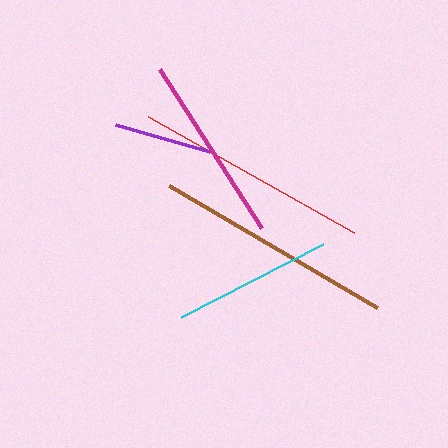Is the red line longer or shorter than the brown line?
The brown line is longer than the red line.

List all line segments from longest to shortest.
From longest to shortest: brown, red, magenta, cyan, purple.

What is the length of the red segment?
The red segment is approximately 237 pixels long.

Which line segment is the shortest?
The purple line is the shortest at approximately 98 pixels.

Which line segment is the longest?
The brown line is the longest at approximately 242 pixels.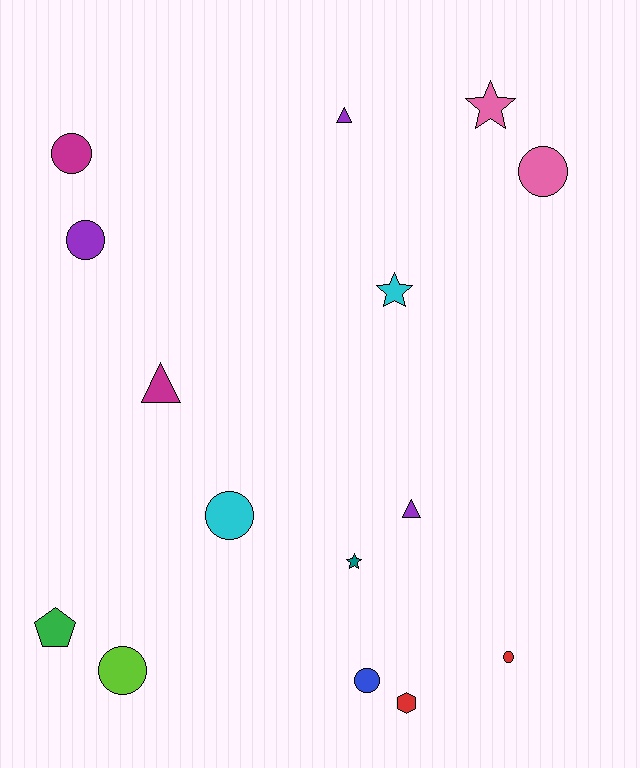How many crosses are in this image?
There are no crosses.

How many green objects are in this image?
There is 1 green object.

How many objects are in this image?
There are 15 objects.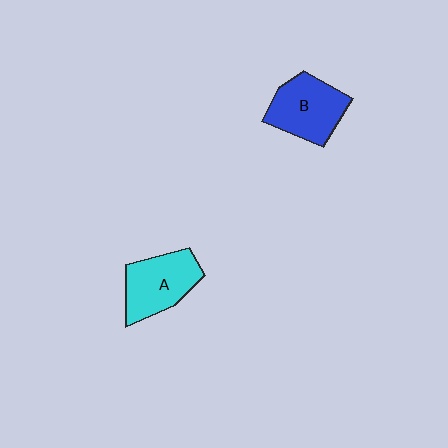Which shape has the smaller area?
Shape A (cyan).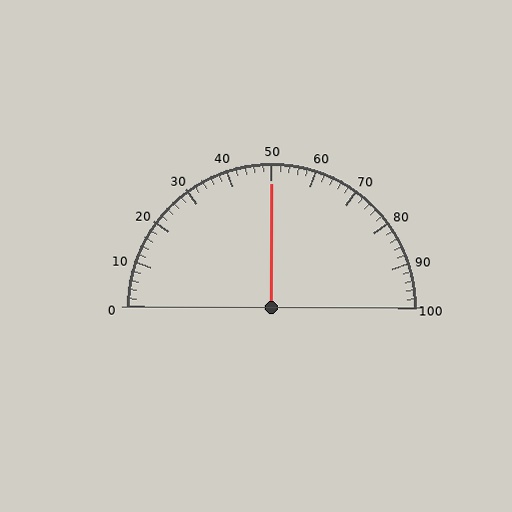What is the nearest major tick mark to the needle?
The nearest major tick mark is 50.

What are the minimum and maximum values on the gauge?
The gauge ranges from 0 to 100.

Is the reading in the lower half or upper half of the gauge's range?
The reading is in the upper half of the range (0 to 100).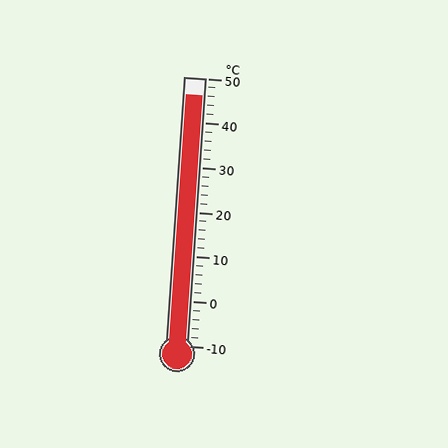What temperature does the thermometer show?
The thermometer shows approximately 46°C.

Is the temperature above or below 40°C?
The temperature is above 40°C.